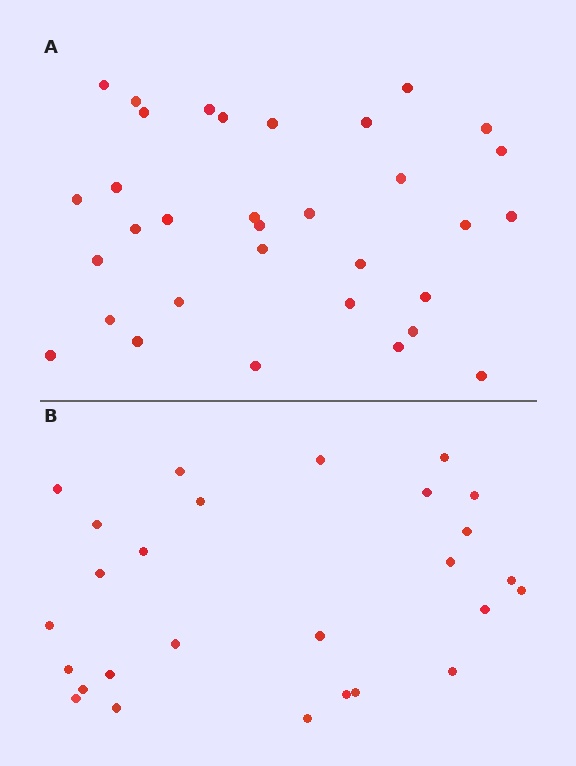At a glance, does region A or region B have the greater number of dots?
Region A (the top region) has more dots.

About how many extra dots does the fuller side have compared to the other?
Region A has about 6 more dots than region B.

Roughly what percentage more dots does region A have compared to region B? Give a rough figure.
About 20% more.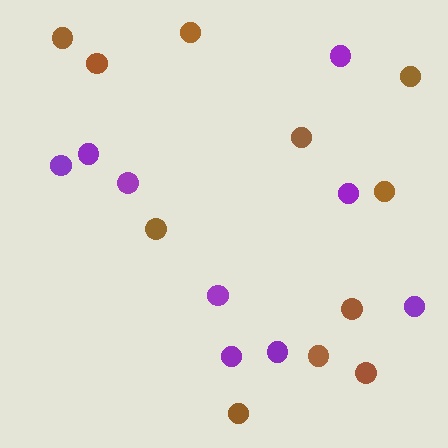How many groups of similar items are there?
There are 2 groups: one group of brown circles (11) and one group of purple circles (9).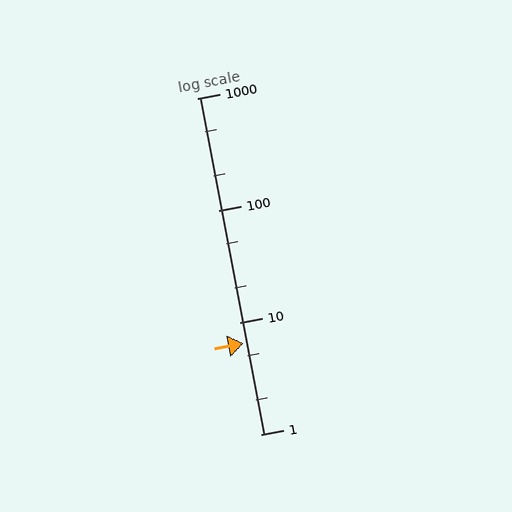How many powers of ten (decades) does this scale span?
The scale spans 3 decades, from 1 to 1000.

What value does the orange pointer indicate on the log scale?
The pointer indicates approximately 6.5.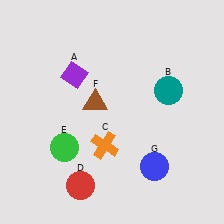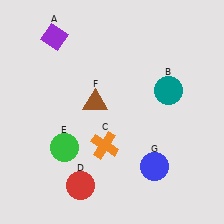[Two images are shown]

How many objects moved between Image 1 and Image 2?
1 object moved between the two images.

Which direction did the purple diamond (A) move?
The purple diamond (A) moved up.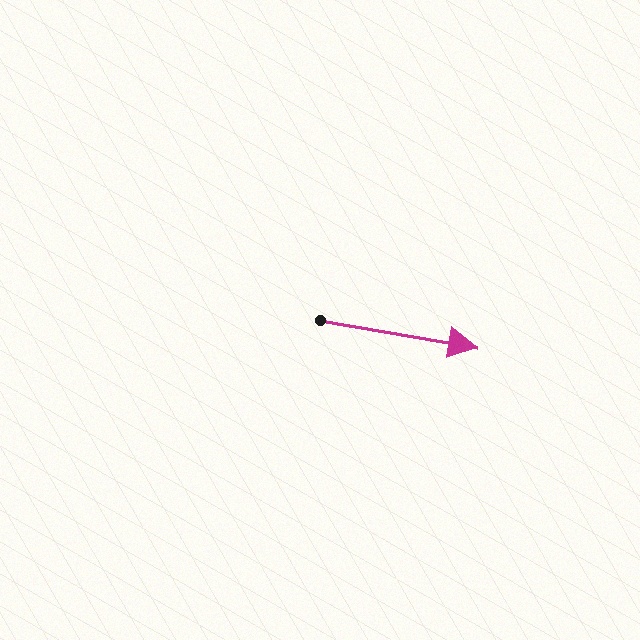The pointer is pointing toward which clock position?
Roughly 3 o'clock.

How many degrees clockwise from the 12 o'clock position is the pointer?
Approximately 100 degrees.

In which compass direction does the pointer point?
East.